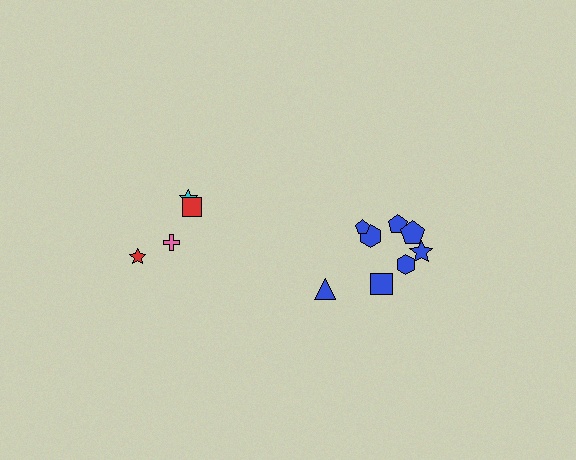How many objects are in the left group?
There are 4 objects.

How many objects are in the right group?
There are 8 objects.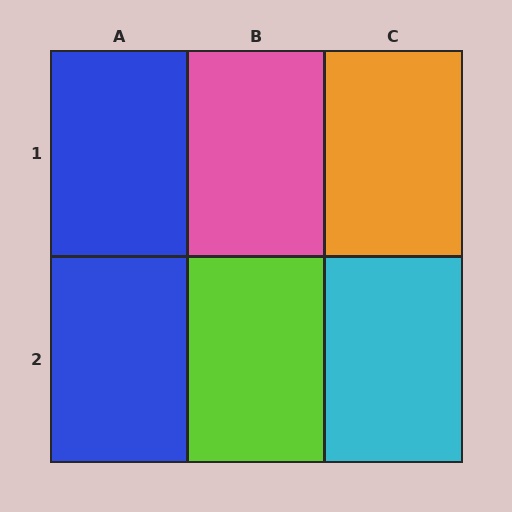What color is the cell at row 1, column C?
Orange.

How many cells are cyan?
1 cell is cyan.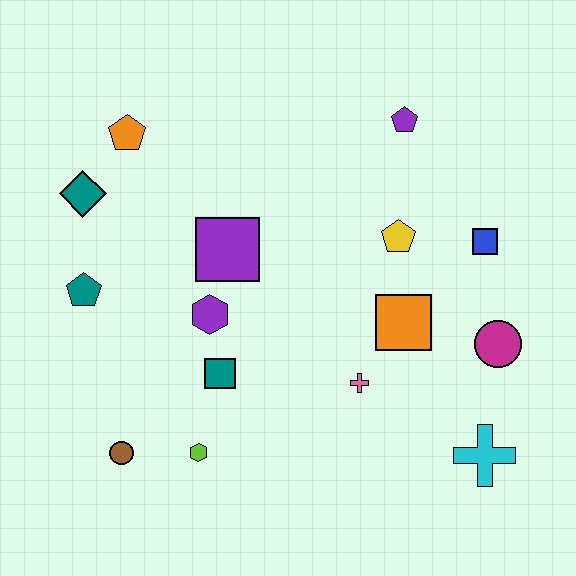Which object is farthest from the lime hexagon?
The purple pentagon is farthest from the lime hexagon.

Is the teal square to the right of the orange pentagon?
Yes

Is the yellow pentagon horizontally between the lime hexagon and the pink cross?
No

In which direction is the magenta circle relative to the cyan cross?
The magenta circle is above the cyan cross.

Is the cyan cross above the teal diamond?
No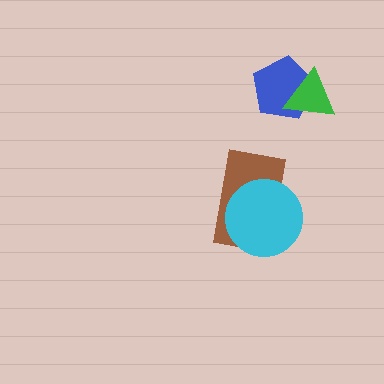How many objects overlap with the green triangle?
1 object overlaps with the green triangle.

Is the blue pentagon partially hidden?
Yes, it is partially covered by another shape.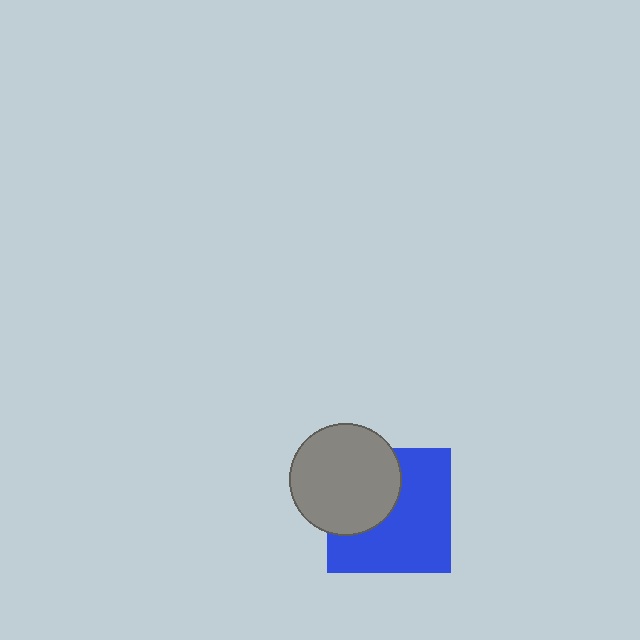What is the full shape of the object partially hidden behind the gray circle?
The partially hidden object is a blue square.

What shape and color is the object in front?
The object in front is a gray circle.